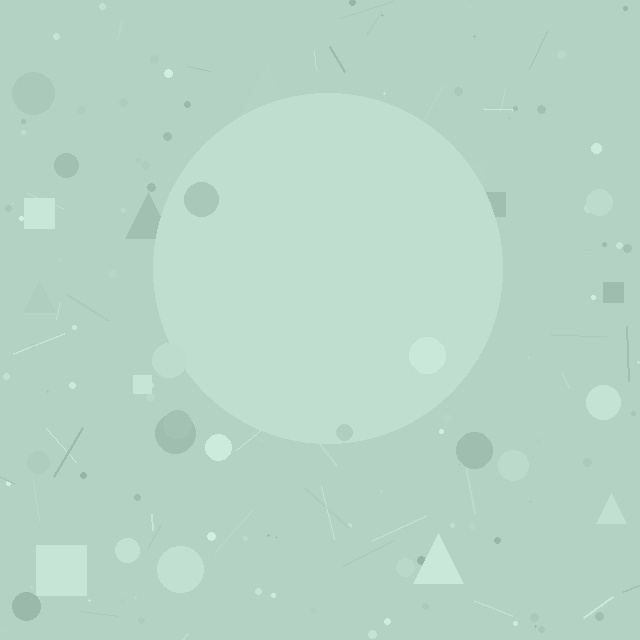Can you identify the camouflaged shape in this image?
The camouflaged shape is a circle.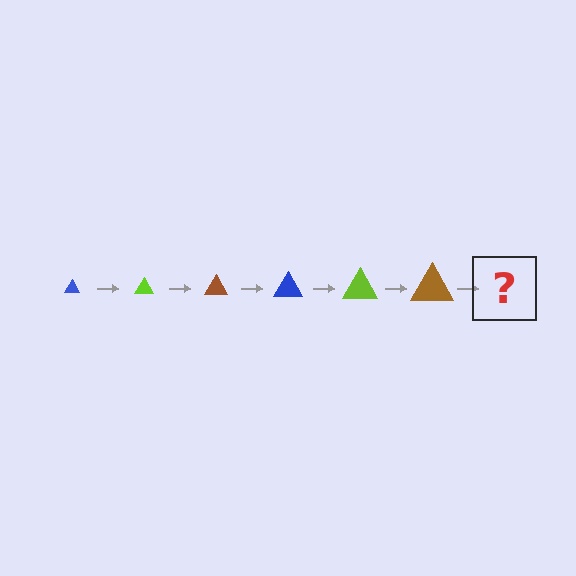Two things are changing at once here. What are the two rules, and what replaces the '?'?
The two rules are that the triangle grows larger each step and the color cycles through blue, lime, and brown. The '?' should be a blue triangle, larger than the previous one.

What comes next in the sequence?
The next element should be a blue triangle, larger than the previous one.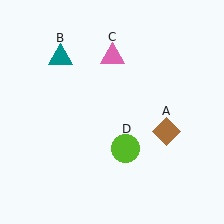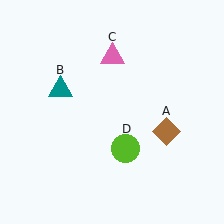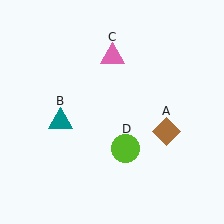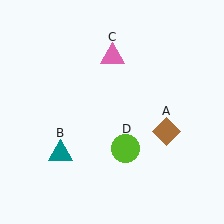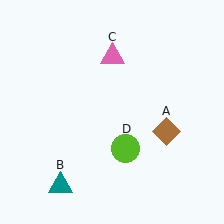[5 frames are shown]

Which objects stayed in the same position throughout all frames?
Brown diamond (object A) and pink triangle (object C) and lime circle (object D) remained stationary.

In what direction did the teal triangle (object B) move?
The teal triangle (object B) moved down.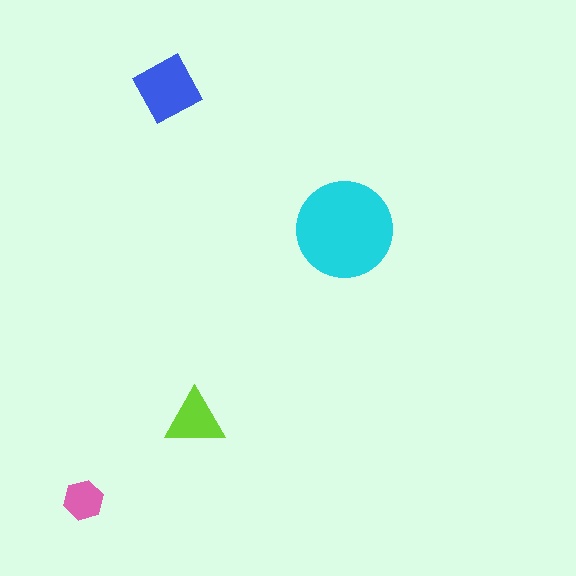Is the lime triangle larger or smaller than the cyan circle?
Smaller.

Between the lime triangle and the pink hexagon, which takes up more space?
The lime triangle.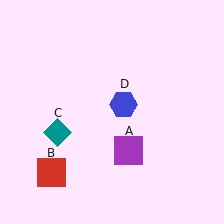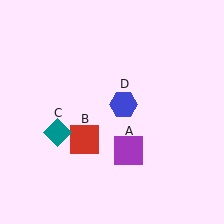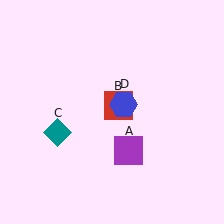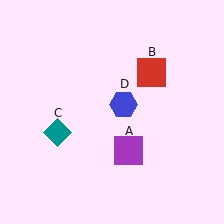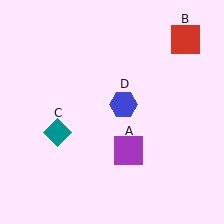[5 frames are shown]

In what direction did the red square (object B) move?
The red square (object B) moved up and to the right.